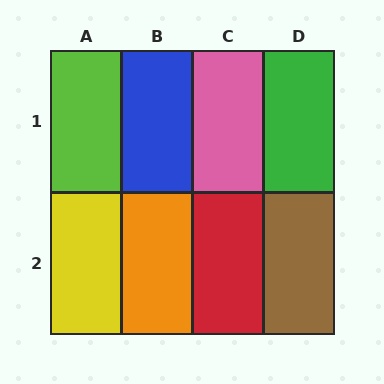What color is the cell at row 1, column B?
Blue.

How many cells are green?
1 cell is green.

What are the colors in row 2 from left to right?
Yellow, orange, red, brown.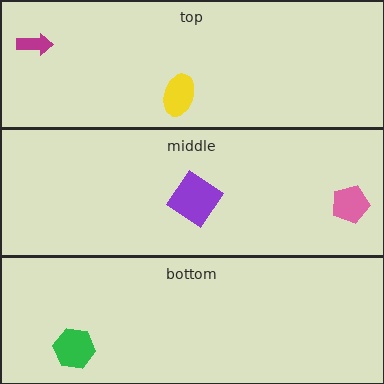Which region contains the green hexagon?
The bottom region.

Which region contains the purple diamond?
The middle region.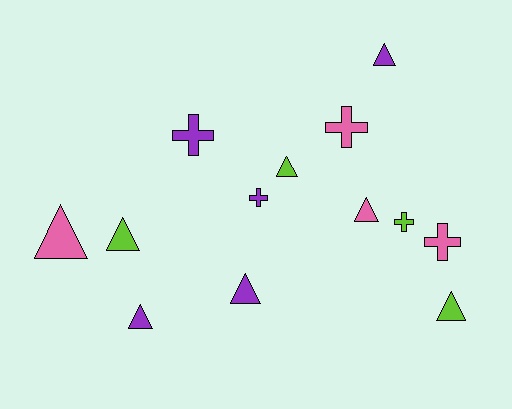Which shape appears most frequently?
Triangle, with 8 objects.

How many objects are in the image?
There are 13 objects.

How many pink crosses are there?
There are 2 pink crosses.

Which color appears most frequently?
Purple, with 5 objects.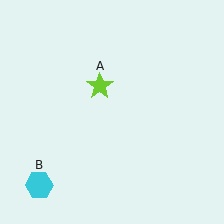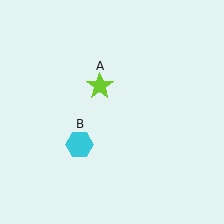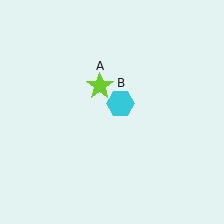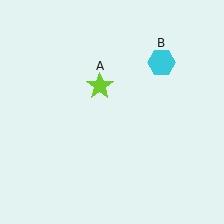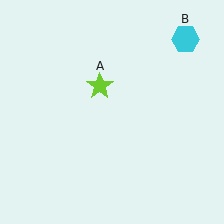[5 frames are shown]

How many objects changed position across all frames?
1 object changed position: cyan hexagon (object B).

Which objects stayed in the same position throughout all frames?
Lime star (object A) remained stationary.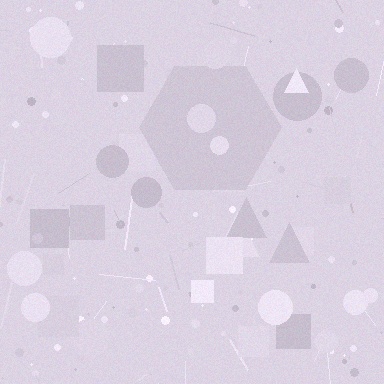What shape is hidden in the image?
A hexagon is hidden in the image.